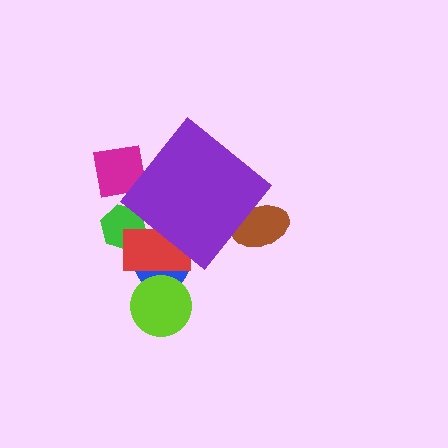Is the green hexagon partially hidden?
Yes, the green hexagon is partially hidden behind the purple diamond.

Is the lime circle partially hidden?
No, the lime circle is fully visible.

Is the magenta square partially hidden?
Yes, the magenta square is partially hidden behind the purple diamond.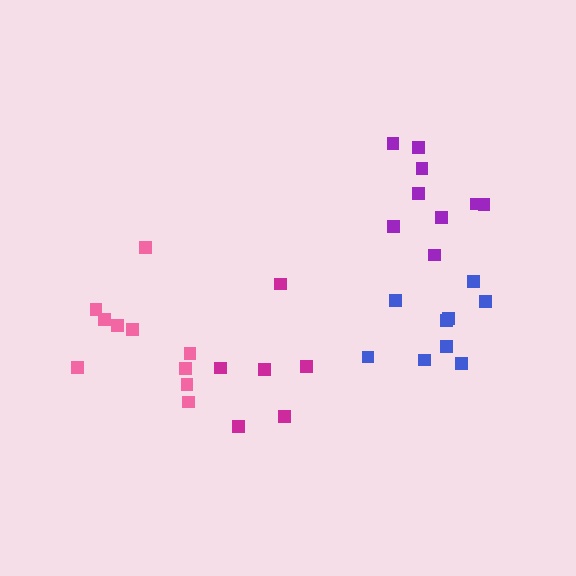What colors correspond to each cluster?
The clusters are colored: magenta, purple, blue, pink.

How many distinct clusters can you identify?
There are 4 distinct clusters.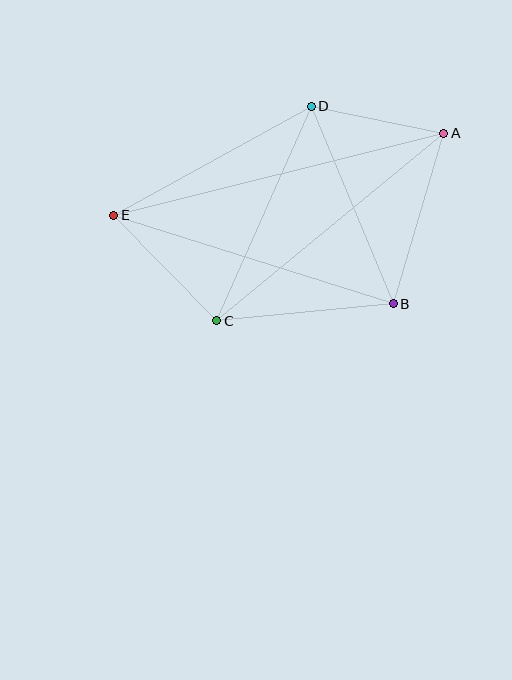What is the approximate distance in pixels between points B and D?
The distance between B and D is approximately 214 pixels.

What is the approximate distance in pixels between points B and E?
The distance between B and E is approximately 293 pixels.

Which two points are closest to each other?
Points A and D are closest to each other.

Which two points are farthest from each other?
Points A and E are farthest from each other.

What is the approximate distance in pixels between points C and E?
The distance between C and E is approximately 148 pixels.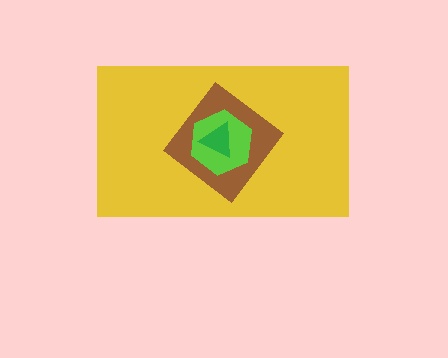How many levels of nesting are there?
4.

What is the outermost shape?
The yellow rectangle.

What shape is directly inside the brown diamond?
The lime hexagon.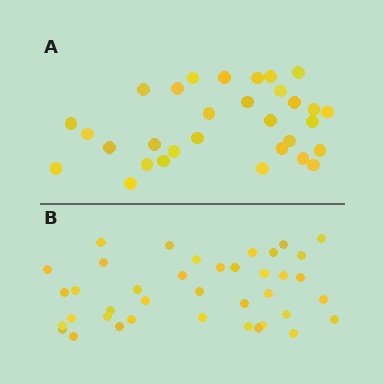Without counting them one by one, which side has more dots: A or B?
Region B (the bottom region) has more dots.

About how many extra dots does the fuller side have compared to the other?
Region B has roughly 8 or so more dots than region A.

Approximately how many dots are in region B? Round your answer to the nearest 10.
About 40 dots. (The exact count is 39, which rounds to 40.)